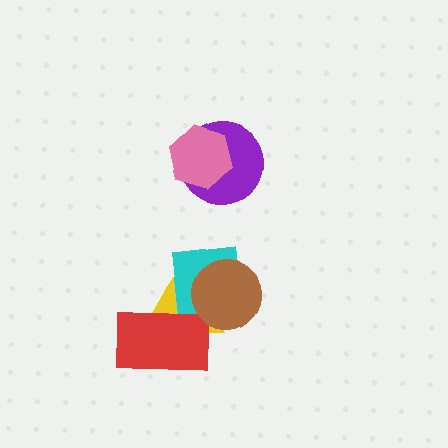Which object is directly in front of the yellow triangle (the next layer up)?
The cyan square is directly in front of the yellow triangle.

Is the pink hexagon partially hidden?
No, no other shape covers it.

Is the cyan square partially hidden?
Yes, it is partially covered by another shape.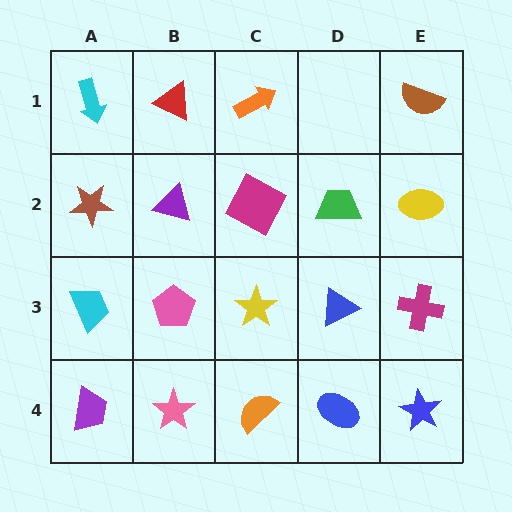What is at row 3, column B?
A pink pentagon.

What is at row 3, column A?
A cyan trapezoid.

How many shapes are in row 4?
5 shapes.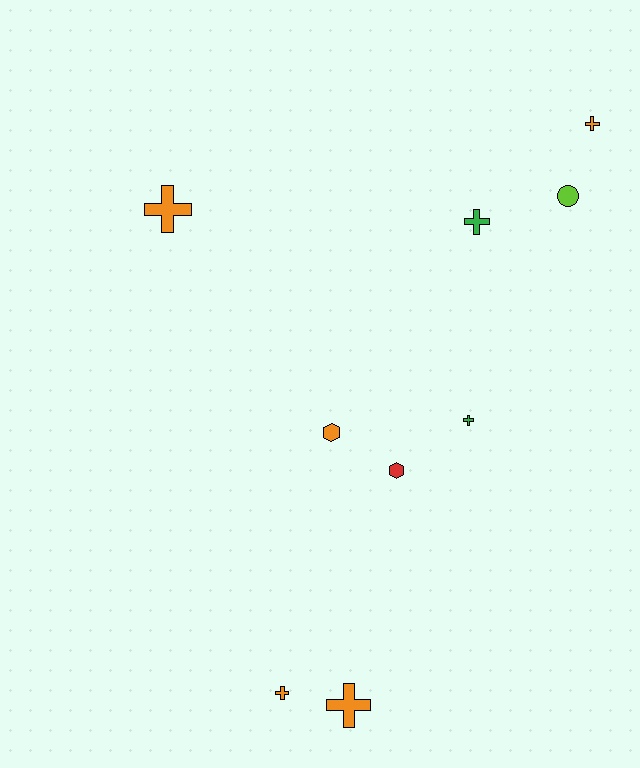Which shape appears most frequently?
Cross, with 6 objects.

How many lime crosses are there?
There are no lime crosses.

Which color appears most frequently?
Orange, with 5 objects.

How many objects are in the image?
There are 9 objects.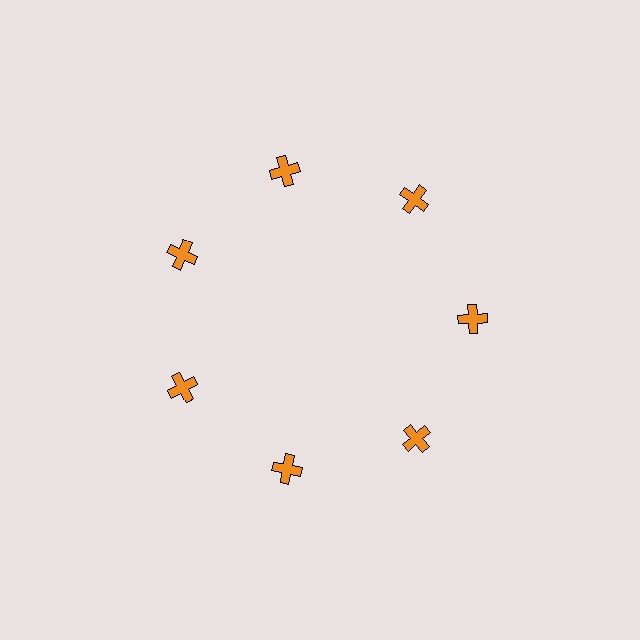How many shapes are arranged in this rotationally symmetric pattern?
There are 7 shapes, arranged in 7 groups of 1.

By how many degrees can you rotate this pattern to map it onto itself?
The pattern maps onto itself every 51 degrees of rotation.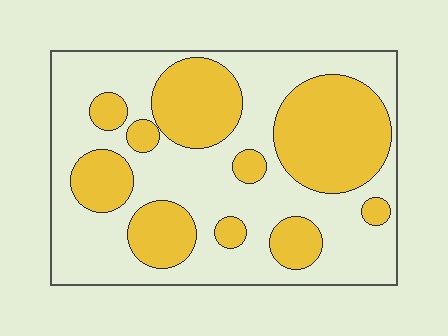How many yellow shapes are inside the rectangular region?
10.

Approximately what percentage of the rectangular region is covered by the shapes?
Approximately 40%.